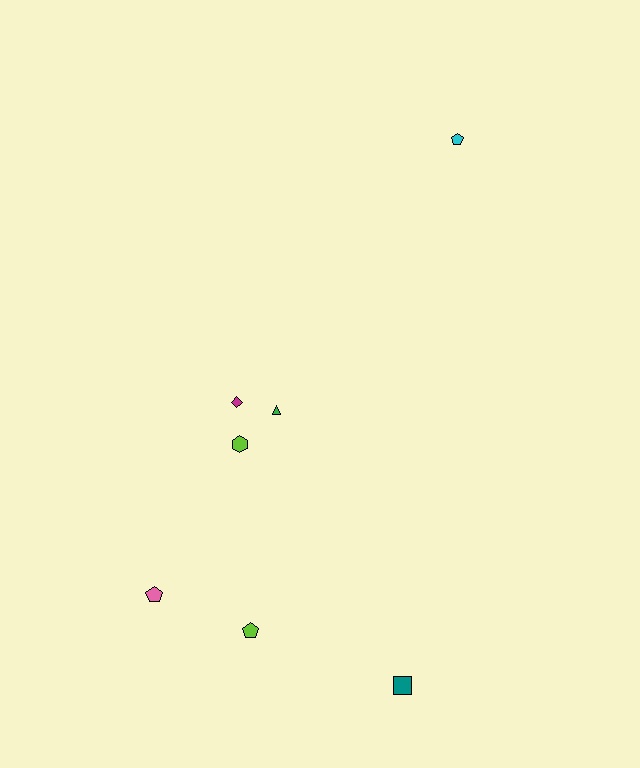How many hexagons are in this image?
There is 1 hexagon.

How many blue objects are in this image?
There are no blue objects.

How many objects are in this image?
There are 7 objects.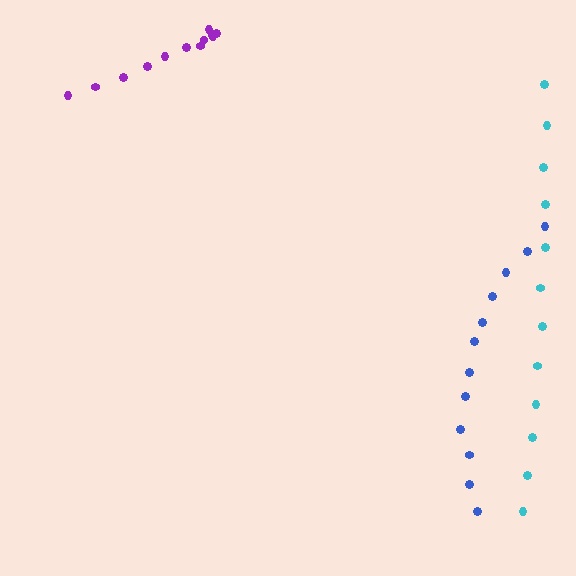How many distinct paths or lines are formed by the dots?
There are 3 distinct paths.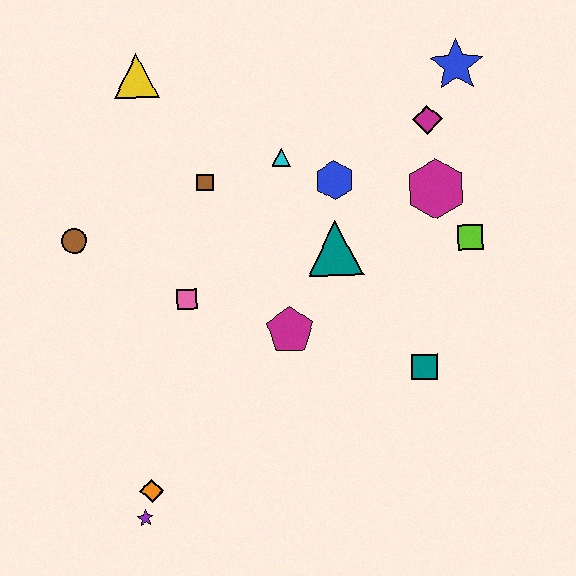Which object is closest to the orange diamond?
The purple star is closest to the orange diamond.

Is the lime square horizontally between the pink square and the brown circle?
No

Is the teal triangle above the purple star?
Yes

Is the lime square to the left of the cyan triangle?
No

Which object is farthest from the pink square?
The blue star is farthest from the pink square.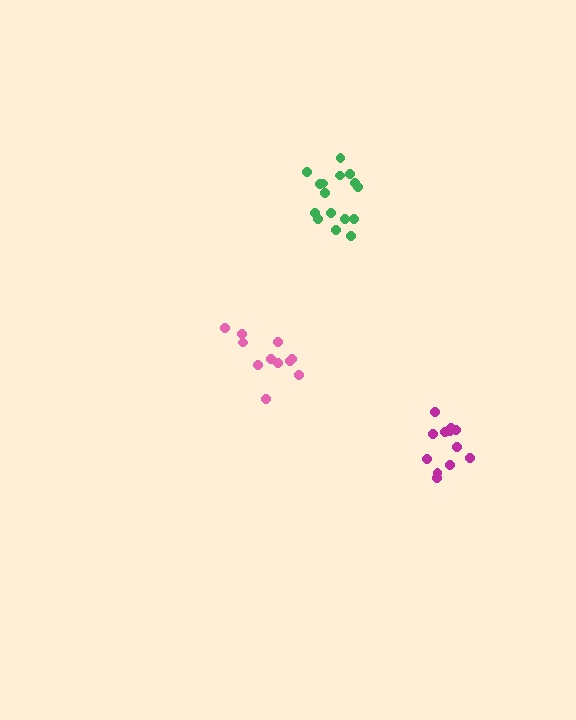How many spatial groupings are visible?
There are 3 spatial groupings.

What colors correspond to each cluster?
The clusters are colored: magenta, green, pink.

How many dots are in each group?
Group 1: 12 dots, Group 2: 16 dots, Group 3: 11 dots (39 total).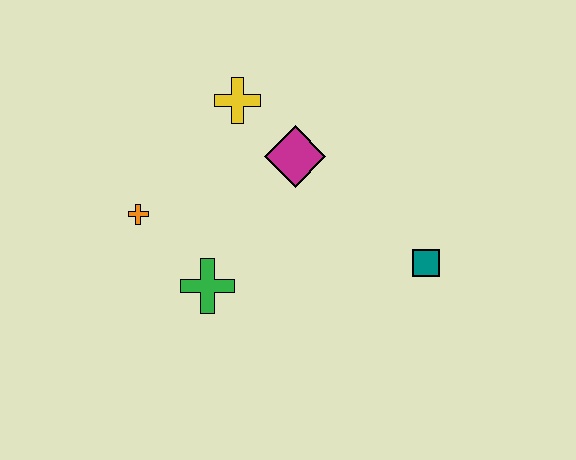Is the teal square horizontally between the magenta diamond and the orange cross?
No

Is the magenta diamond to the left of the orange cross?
No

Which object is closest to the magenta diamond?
The yellow cross is closest to the magenta diamond.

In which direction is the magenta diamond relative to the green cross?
The magenta diamond is above the green cross.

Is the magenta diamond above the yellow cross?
No